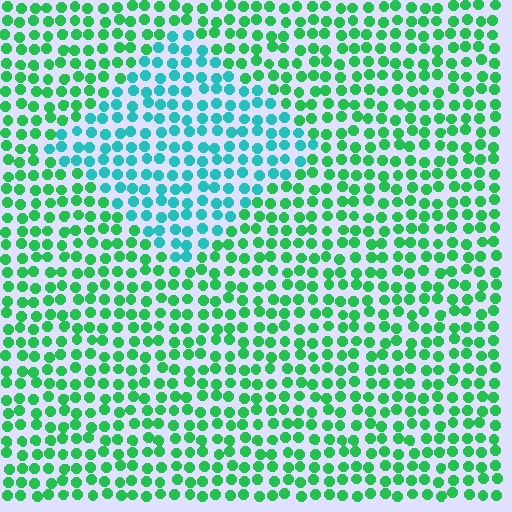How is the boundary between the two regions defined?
The boundary is defined purely by a slight shift in hue (about 41 degrees). Spacing, size, and orientation are identical on both sides.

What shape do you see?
I see a diamond.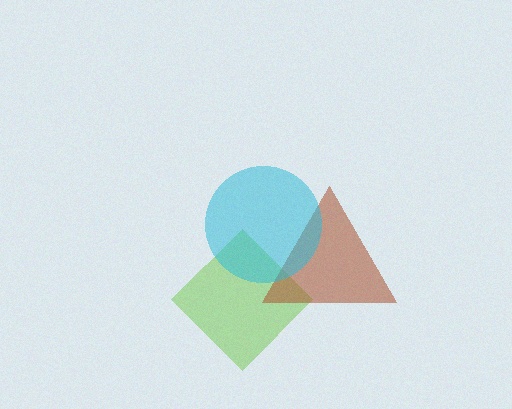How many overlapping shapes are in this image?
There are 3 overlapping shapes in the image.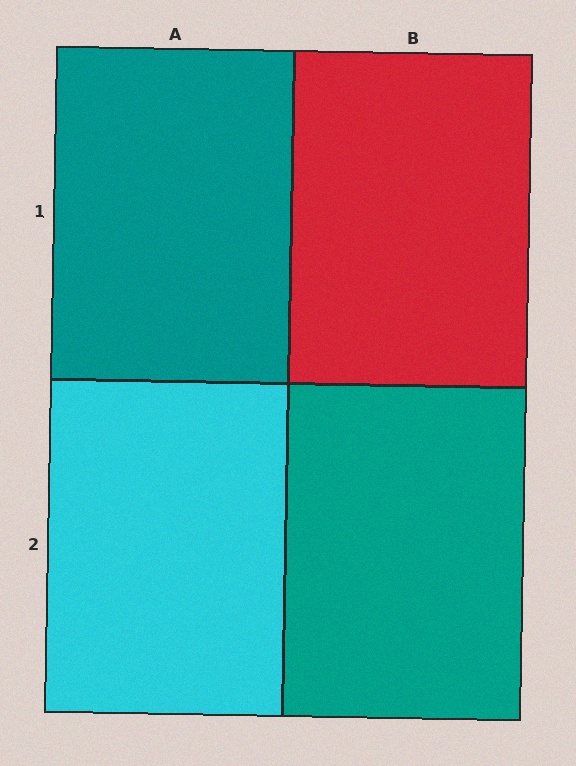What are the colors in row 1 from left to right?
Teal, red.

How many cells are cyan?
1 cell is cyan.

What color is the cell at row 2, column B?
Teal.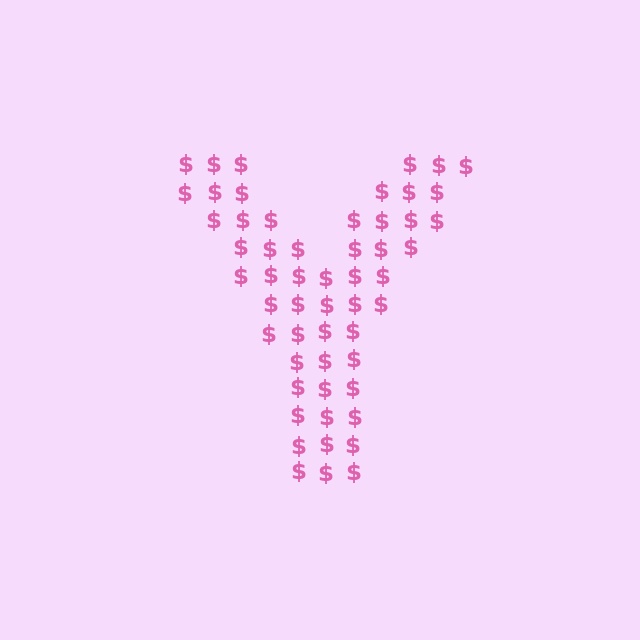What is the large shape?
The large shape is the letter Y.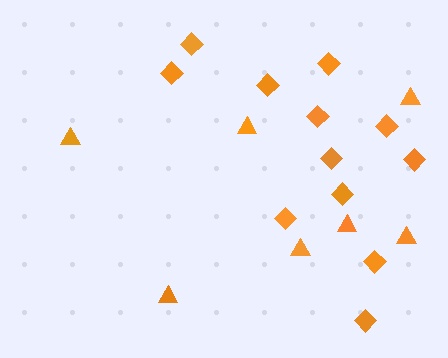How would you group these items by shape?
There are 2 groups: one group of triangles (7) and one group of diamonds (12).